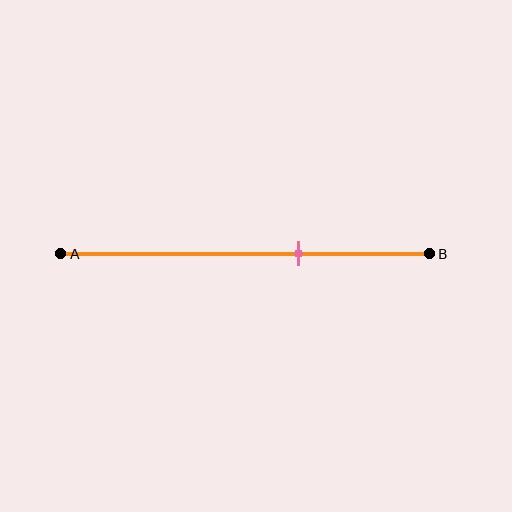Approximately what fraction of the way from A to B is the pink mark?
The pink mark is approximately 65% of the way from A to B.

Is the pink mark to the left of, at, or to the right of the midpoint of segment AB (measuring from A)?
The pink mark is to the right of the midpoint of segment AB.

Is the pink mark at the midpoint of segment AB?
No, the mark is at about 65% from A, not at the 50% midpoint.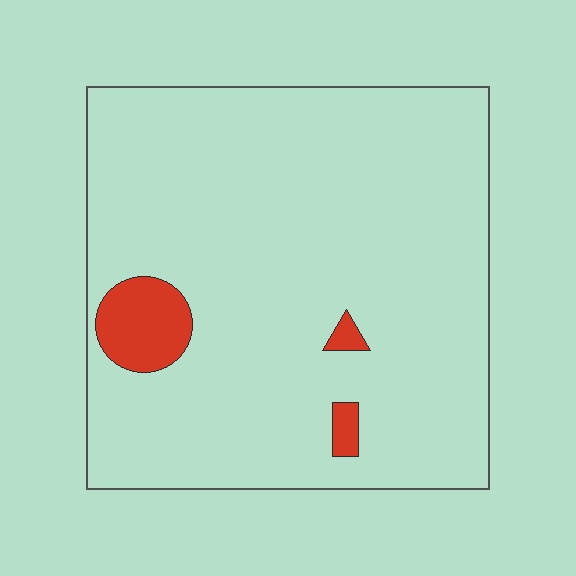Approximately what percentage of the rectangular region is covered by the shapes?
Approximately 5%.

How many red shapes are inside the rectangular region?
3.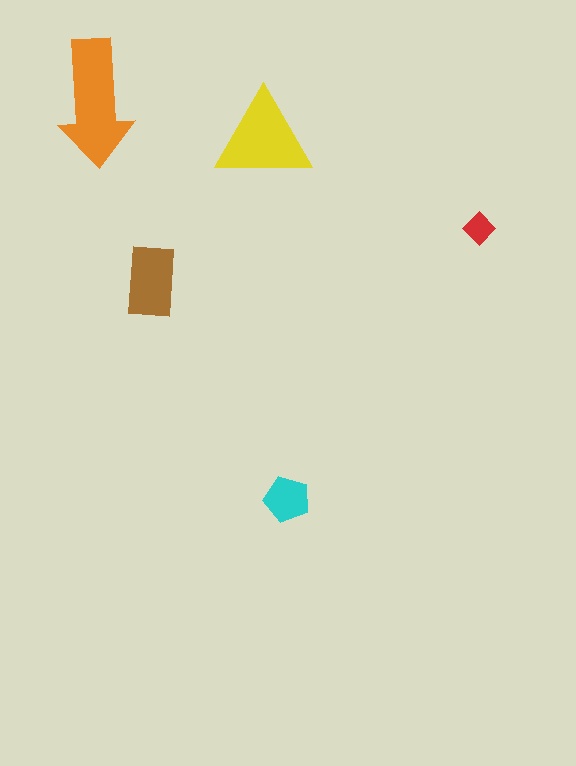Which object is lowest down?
The cyan pentagon is bottommost.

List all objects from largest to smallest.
The orange arrow, the yellow triangle, the brown rectangle, the cyan pentagon, the red diamond.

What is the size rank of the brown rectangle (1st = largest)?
3rd.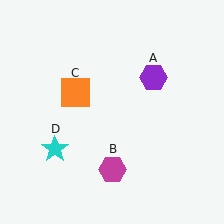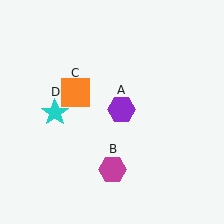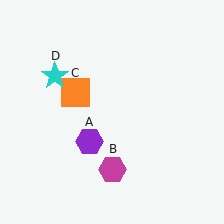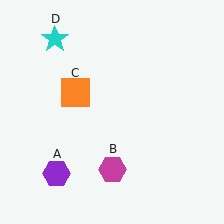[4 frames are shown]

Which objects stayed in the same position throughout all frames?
Magenta hexagon (object B) and orange square (object C) remained stationary.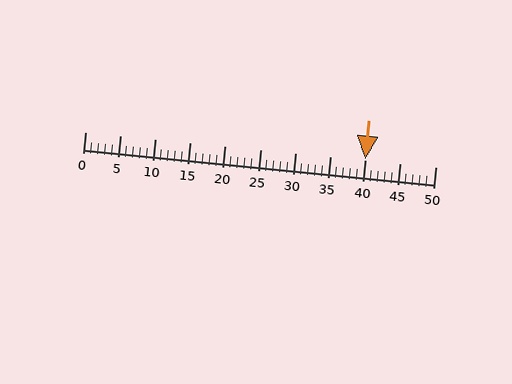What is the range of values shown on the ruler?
The ruler shows values from 0 to 50.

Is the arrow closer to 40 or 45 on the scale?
The arrow is closer to 40.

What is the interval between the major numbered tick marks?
The major tick marks are spaced 5 units apart.